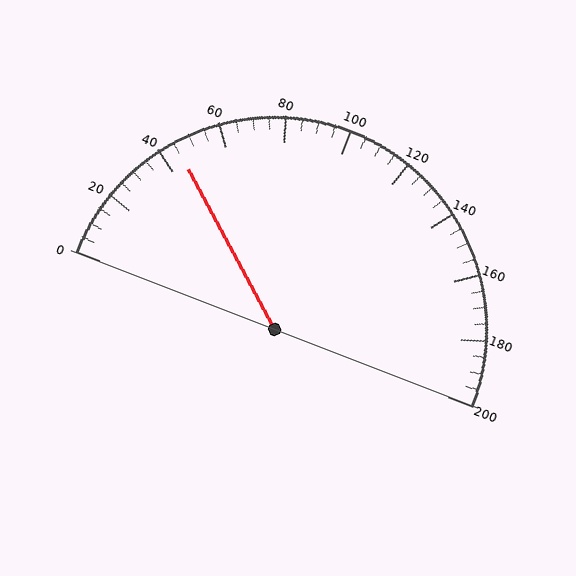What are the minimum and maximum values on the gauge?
The gauge ranges from 0 to 200.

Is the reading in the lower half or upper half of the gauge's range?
The reading is in the lower half of the range (0 to 200).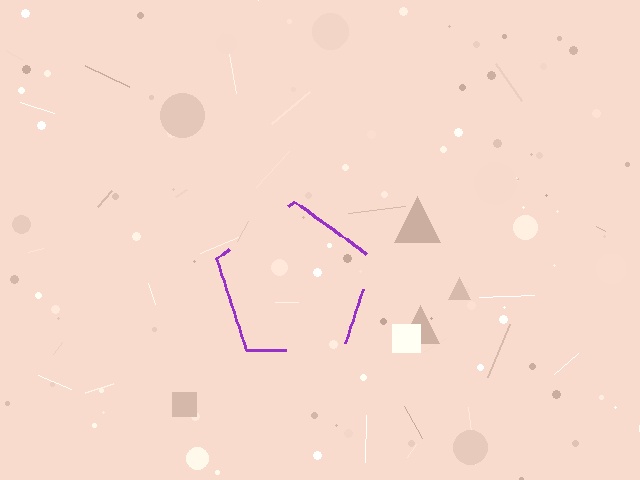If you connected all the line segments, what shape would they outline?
They would outline a pentagon.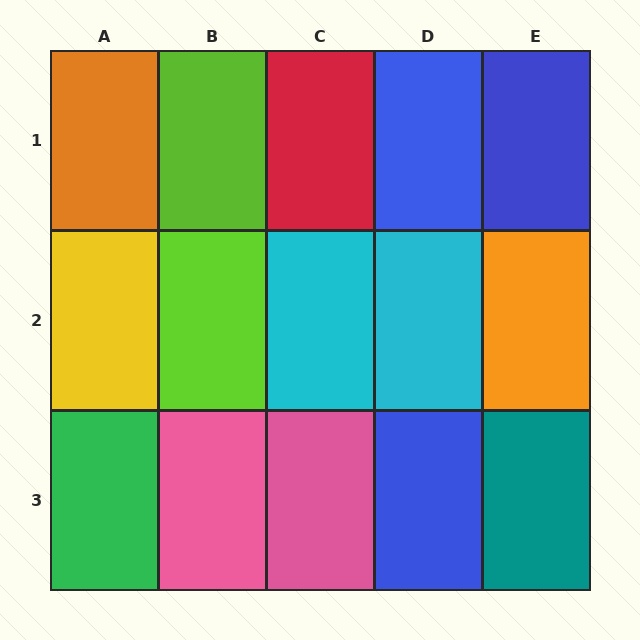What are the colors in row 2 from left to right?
Yellow, lime, cyan, cyan, orange.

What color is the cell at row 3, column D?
Blue.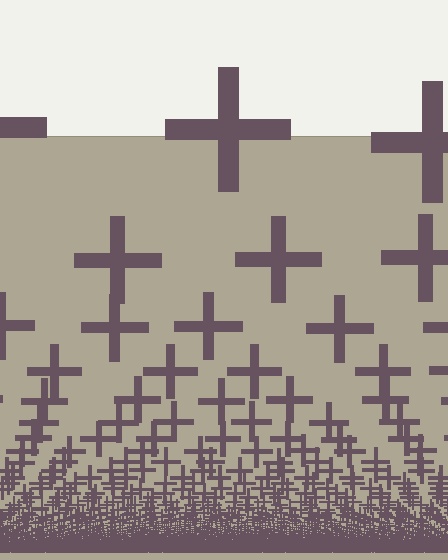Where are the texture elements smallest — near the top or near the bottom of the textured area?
Near the bottom.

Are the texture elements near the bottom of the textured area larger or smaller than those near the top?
Smaller. The gradient is inverted — elements near the bottom are smaller and denser.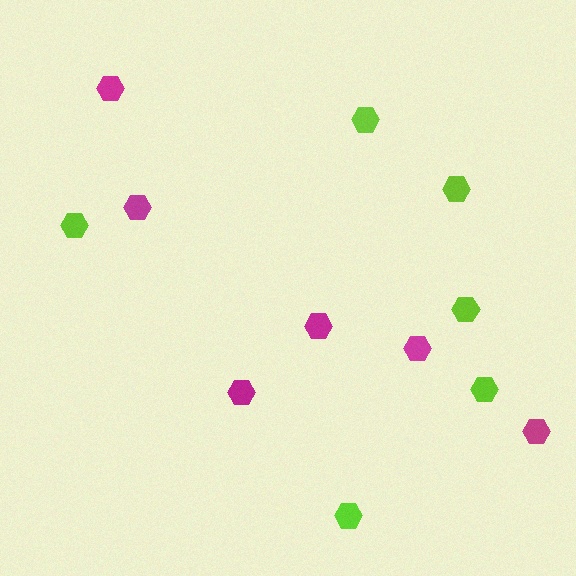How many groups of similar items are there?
There are 2 groups: one group of lime hexagons (6) and one group of magenta hexagons (6).